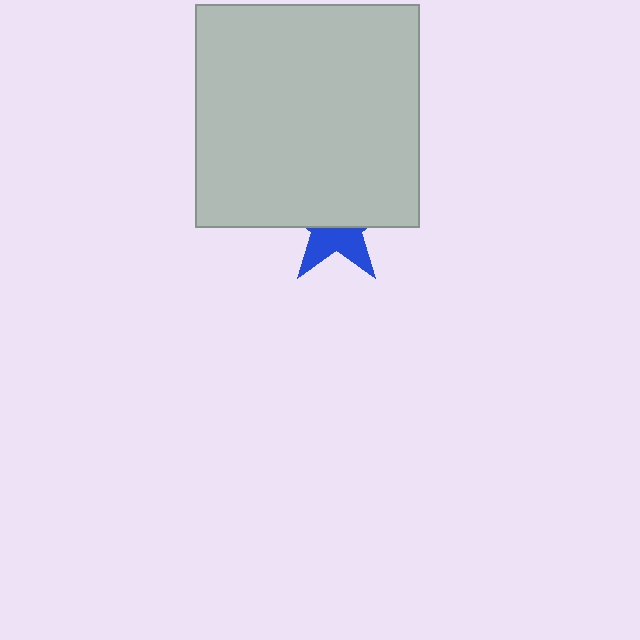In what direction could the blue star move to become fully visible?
The blue star could move down. That would shift it out from behind the light gray square entirely.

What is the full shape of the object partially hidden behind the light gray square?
The partially hidden object is a blue star.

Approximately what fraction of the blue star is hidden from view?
Roughly 58% of the blue star is hidden behind the light gray square.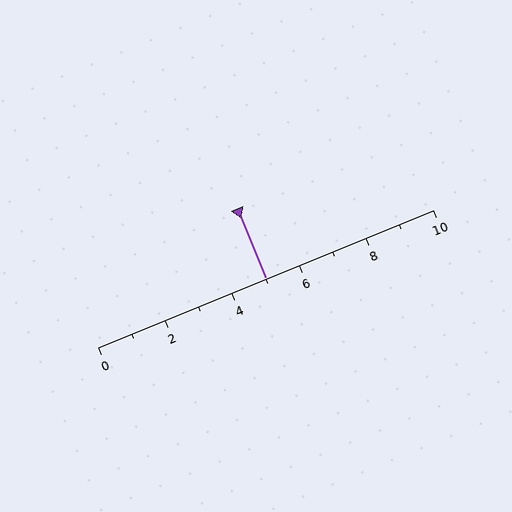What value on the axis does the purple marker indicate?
The marker indicates approximately 5.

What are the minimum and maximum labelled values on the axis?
The axis runs from 0 to 10.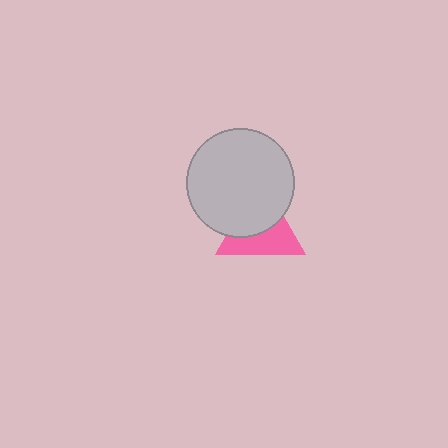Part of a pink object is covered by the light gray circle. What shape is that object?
It is a triangle.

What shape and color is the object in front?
The object in front is a light gray circle.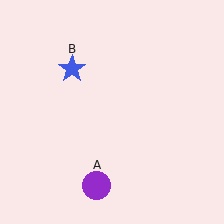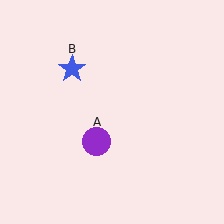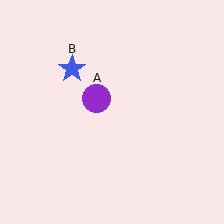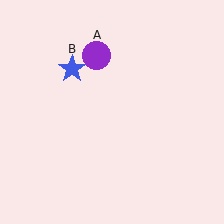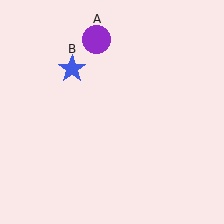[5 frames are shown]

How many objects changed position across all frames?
1 object changed position: purple circle (object A).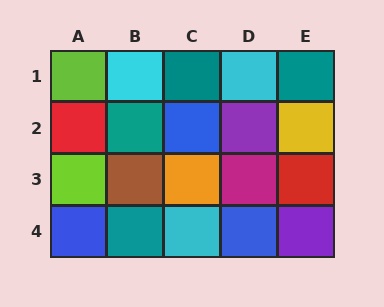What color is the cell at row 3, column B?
Brown.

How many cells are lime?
2 cells are lime.